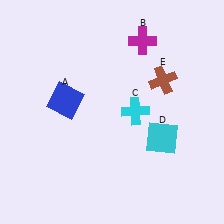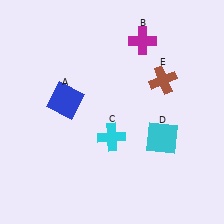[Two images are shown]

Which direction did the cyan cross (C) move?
The cyan cross (C) moved down.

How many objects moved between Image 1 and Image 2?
1 object moved between the two images.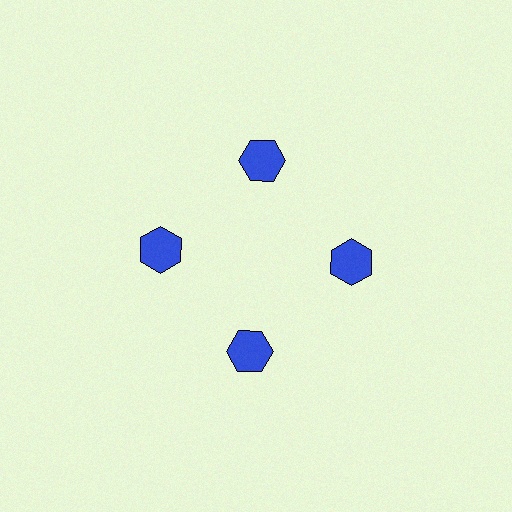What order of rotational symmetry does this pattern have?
This pattern has 4-fold rotational symmetry.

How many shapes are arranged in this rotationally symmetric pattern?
There are 4 shapes, arranged in 4 groups of 1.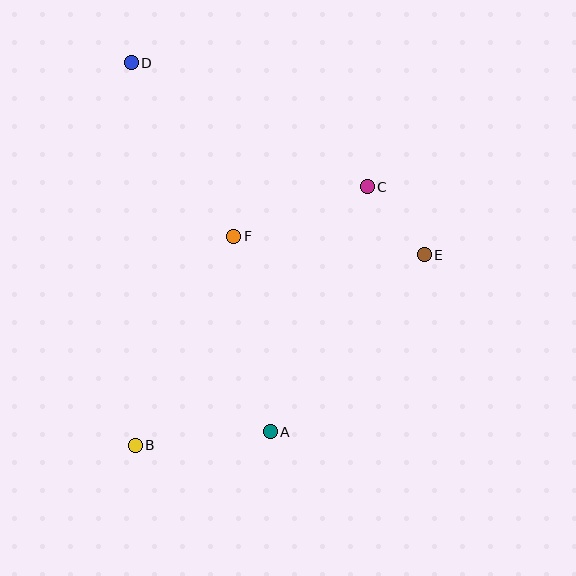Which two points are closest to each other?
Points C and E are closest to each other.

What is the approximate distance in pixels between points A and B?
The distance between A and B is approximately 135 pixels.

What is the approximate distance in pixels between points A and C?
The distance between A and C is approximately 264 pixels.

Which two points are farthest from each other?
Points A and D are farthest from each other.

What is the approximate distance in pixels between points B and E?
The distance between B and E is approximately 346 pixels.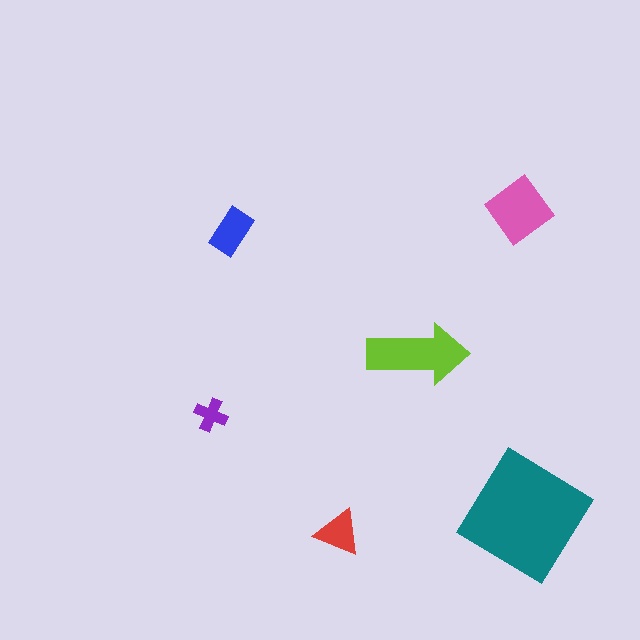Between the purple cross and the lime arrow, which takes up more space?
The lime arrow.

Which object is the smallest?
The purple cross.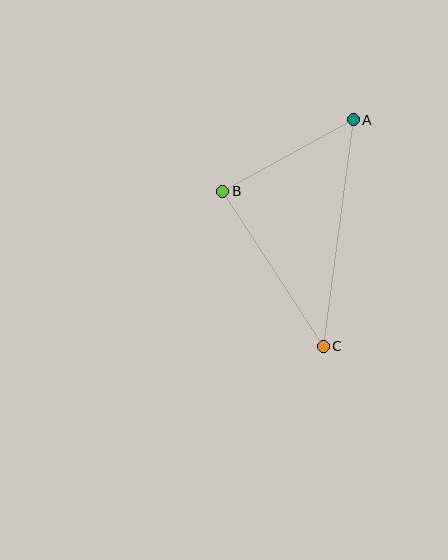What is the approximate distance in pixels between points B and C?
The distance between B and C is approximately 185 pixels.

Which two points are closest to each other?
Points A and B are closest to each other.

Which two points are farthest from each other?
Points A and C are farthest from each other.